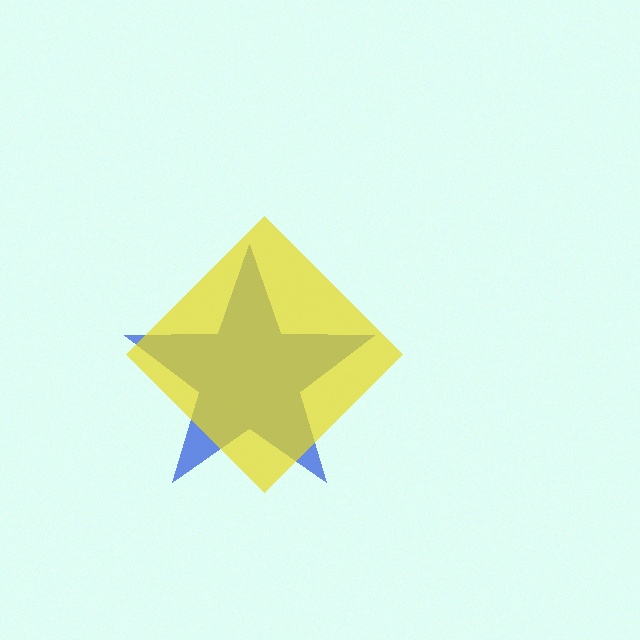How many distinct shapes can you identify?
There are 2 distinct shapes: a blue star, a yellow diamond.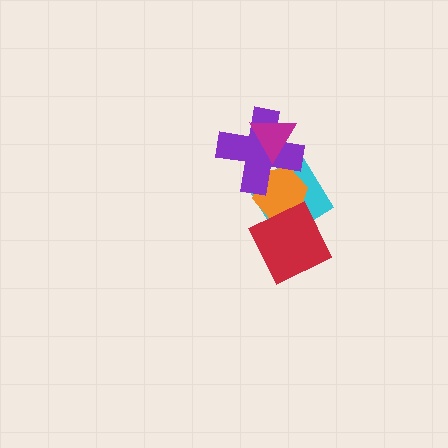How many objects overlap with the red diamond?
2 objects overlap with the red diamond.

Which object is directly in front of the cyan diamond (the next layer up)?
The orange hexagon is directly in front of the cyan diamond.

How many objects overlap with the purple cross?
3 objects overlap with the purple cross.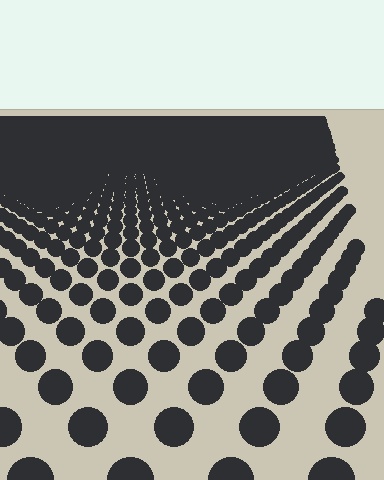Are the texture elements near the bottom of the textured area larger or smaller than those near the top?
Larger. Near the bottom, elements are closer to the viewer and appear at a bigger on-screen size.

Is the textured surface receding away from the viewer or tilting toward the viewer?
The surface is receding away from the viewer. Texture elements get smaller and denser toward the top.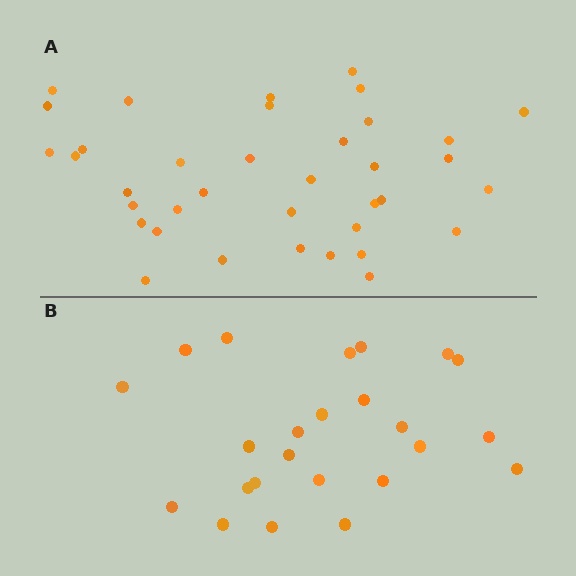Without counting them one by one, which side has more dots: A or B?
Region A (the top region) has more dots.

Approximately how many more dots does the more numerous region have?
Region A has approximately 15 more dots than region B.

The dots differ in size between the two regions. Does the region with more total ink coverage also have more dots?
No. Region B has more total ink coverage because its dots are larger, but region A actually contains more individual dots. Total area can be misleading — the number of items is what matters here.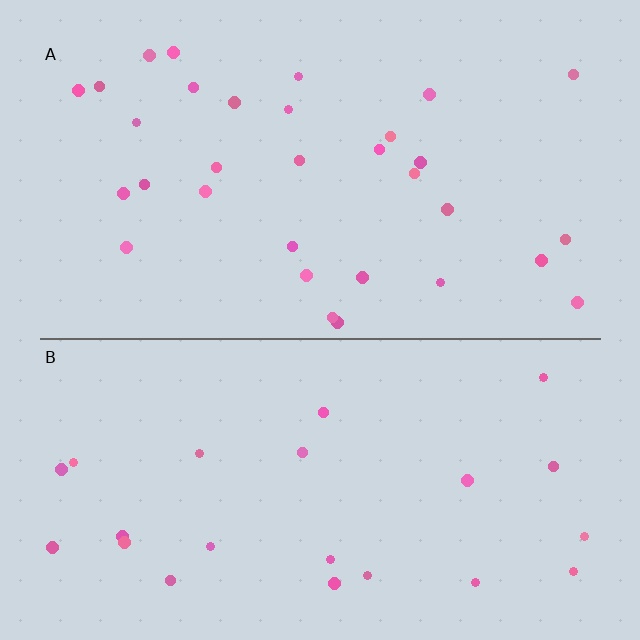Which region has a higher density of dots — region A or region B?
A (the top).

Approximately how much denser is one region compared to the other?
Approximately 1.4× — region A over region B.